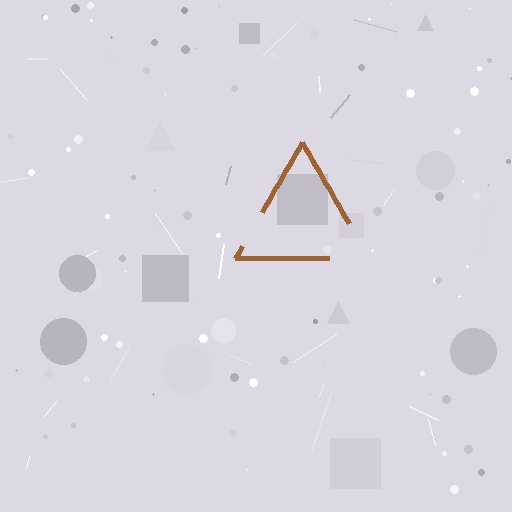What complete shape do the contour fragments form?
The contour fragments form a triangle.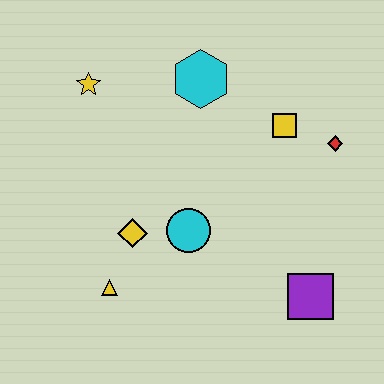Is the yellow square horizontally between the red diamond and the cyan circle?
Yes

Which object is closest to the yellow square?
The red diamond is closest to the yellow square.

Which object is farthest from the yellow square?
The yellow triangle is farthest from the yellow square.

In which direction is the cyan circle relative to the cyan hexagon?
The cyan circle is below the cyan hexagon.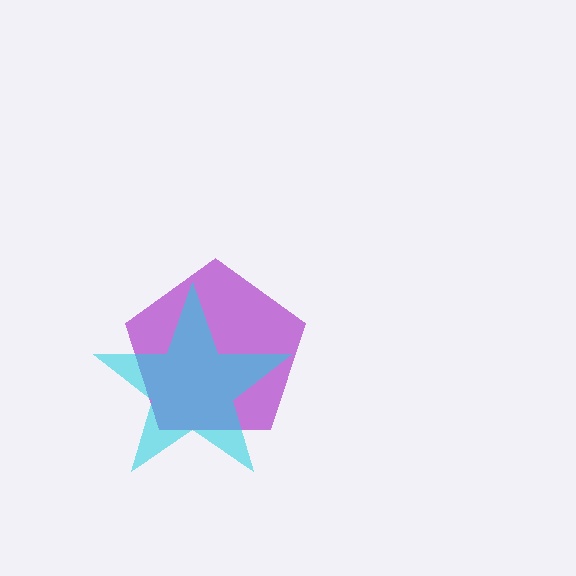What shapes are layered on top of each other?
The layered shapes are: a purple pentagon, a cyan star.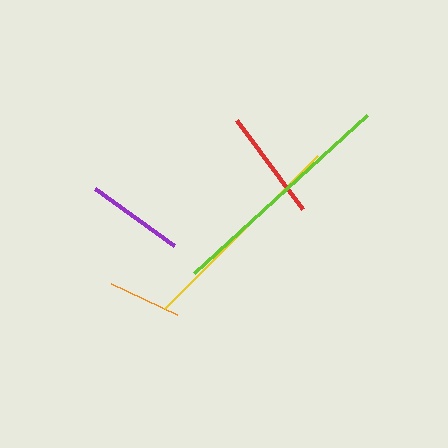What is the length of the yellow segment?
The yellow segment is approximately 216 pixels long.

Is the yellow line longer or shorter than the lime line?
The lime line is longer than the yellow line.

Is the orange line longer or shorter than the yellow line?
The yellow line is longer than the orange line.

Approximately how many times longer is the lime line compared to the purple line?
The lime line is approximately 2.4 times the length of the purple line.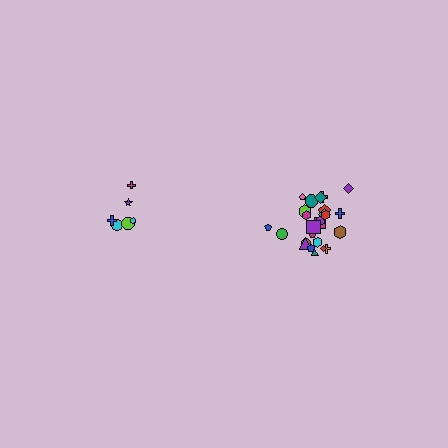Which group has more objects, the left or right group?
The right group.